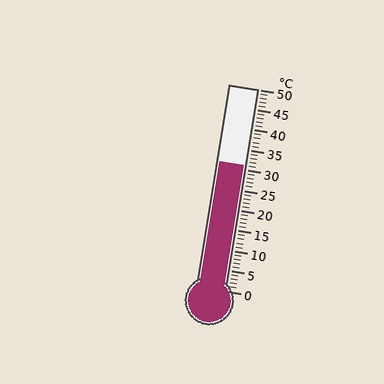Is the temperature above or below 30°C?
The temperature is above 30°C.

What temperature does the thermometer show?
The thermometer shows approximately 31°C.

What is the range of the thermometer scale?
The thermometer scale ranges from 0°C to 50°C.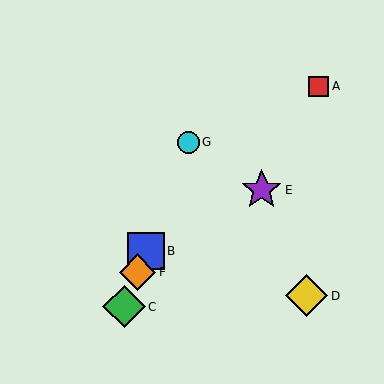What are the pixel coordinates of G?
Object G is at (189, 142).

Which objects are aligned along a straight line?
Objects B, C, F, G are aligned along a straight line.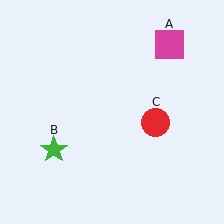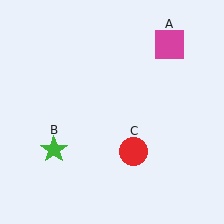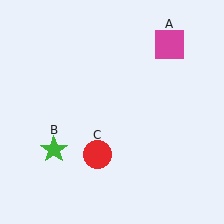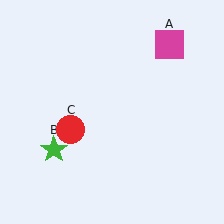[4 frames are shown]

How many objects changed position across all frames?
1 object changed position: red circle (object C).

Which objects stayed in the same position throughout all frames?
Magenta square (object A) and green star (object B) remained stationary.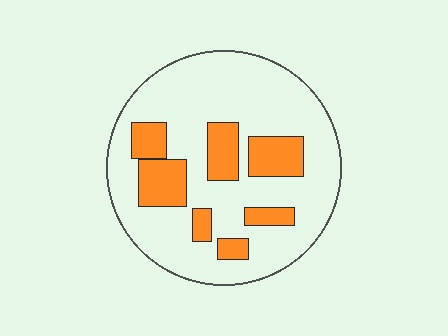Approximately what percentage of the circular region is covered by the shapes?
Approximately 25%.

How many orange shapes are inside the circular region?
7.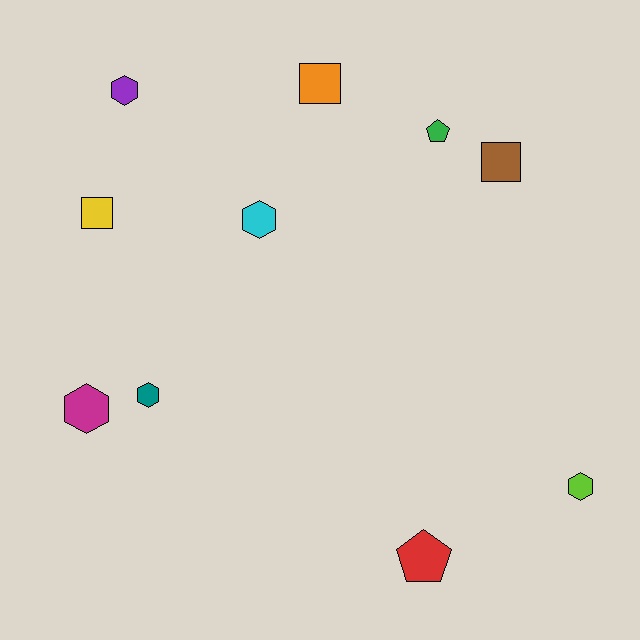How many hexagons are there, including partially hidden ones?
There are 5 hexagons.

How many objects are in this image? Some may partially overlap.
There are 10 objects.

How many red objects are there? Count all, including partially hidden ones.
There is 1 red object.